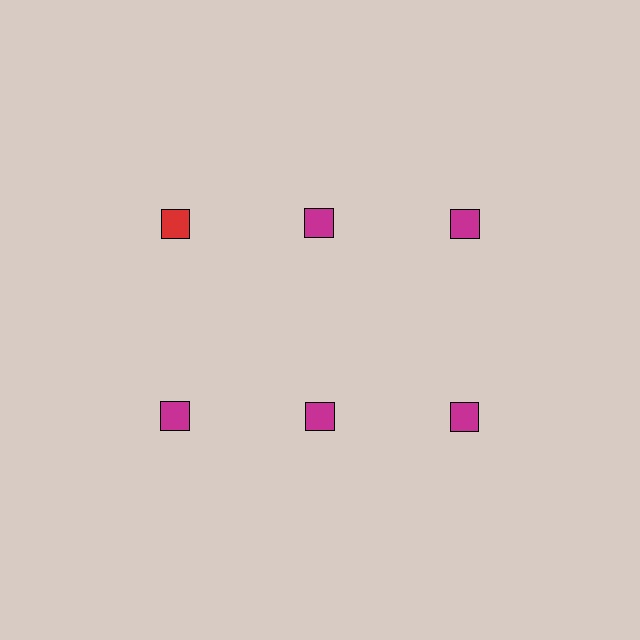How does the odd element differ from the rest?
It has a different color: red instead of magenta.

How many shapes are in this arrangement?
There are 6 shapes arranged in a grid pattern.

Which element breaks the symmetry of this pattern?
The red square in the top row, leftmost column breaks the symmetry. All other shapes are magenta squares.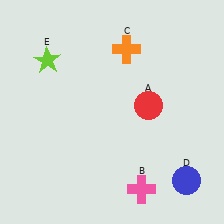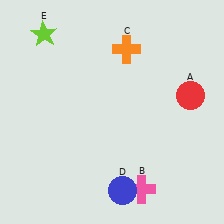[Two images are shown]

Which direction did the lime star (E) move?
The lime star (E) moved up.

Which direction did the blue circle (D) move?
The blue circle (D) moved left.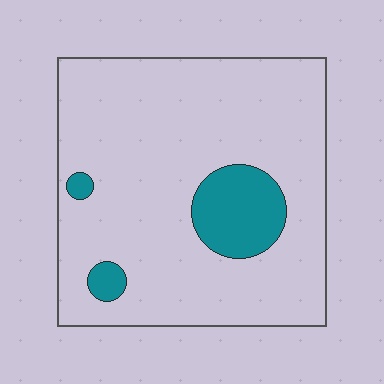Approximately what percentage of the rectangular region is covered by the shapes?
Approximately 10%.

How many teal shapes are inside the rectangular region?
3.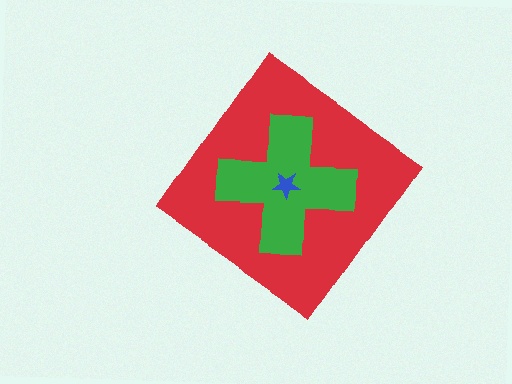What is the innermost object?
The blue star.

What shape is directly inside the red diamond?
The green cross.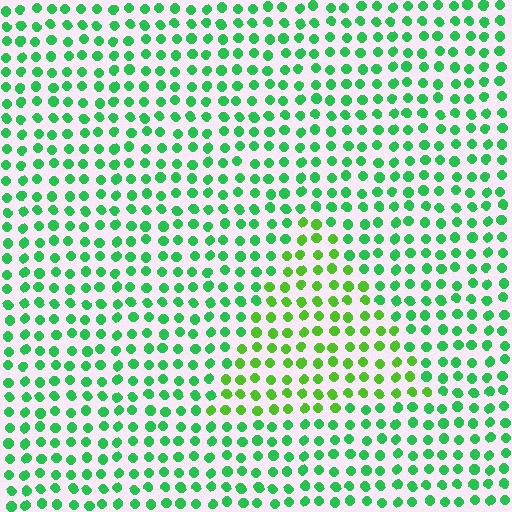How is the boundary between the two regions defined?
The boundary is defined purely by a slight shift in hue (about 31 degrees). Spacing, size, and orientation are identical on both sides.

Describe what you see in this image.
The image is filled with small green elements in a uniform arrangement. A triangle-shaped region is visible where the elements are tinted to a slightly different hue, forming a subtle color boundary.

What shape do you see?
I see a triangle.